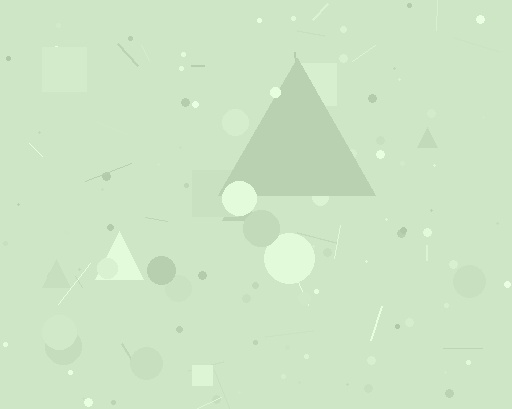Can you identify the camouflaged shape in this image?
The camouflaged shape is a triangle.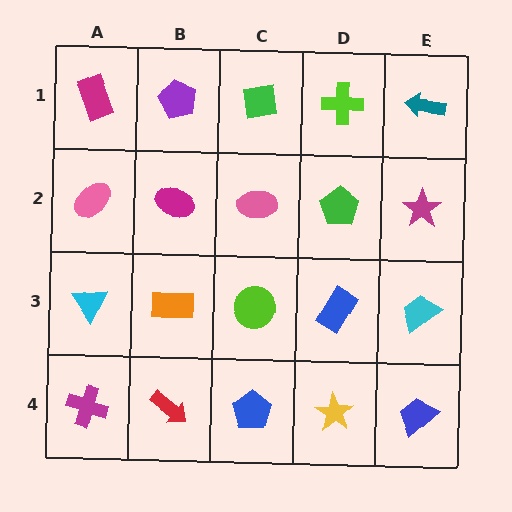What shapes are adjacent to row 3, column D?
A green pentagon (row 2, column D), a yellow star (row 4, column D), a lime circle (row 3, column C), a cyan trapezoid (row 3, column E).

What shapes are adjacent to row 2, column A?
A magenta rectangle (row 1, column A), a cyan triangle (row 3, column A), a magenta ellipse (row 2, column B).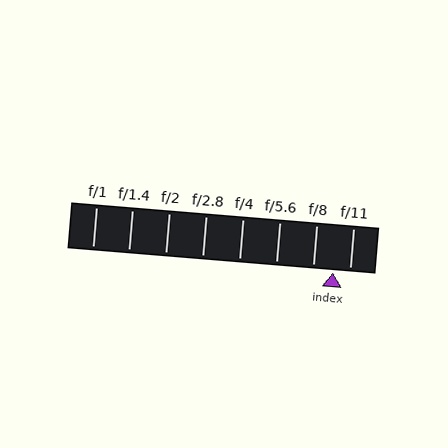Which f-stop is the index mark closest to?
The index mark is closest to f/11.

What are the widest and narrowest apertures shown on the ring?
The widest aperture shown is f/1 and the narrowest is f/11.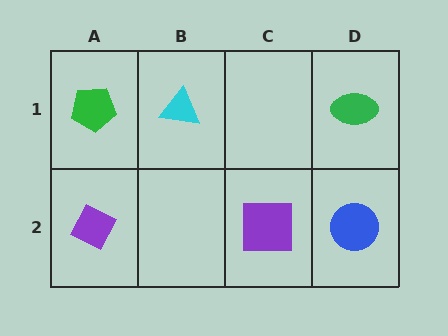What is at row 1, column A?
A green pentagon.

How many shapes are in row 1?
3 shapes.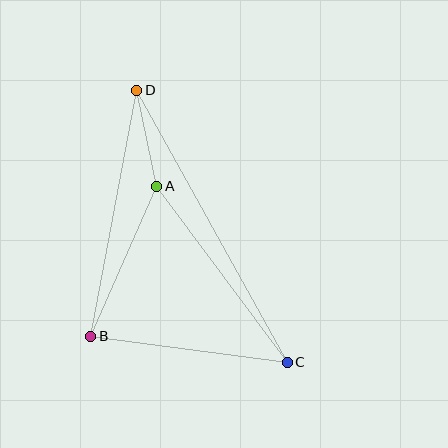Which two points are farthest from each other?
Points C and D are farthest from each other.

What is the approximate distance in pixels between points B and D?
The distance between B and D is approximately 250 pixels.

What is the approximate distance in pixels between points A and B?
The distance between A and B is approximately 164 pixels.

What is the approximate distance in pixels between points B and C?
The distance between B and C is approximately 198 pixels.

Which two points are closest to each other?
Points A and D are closest to each other.